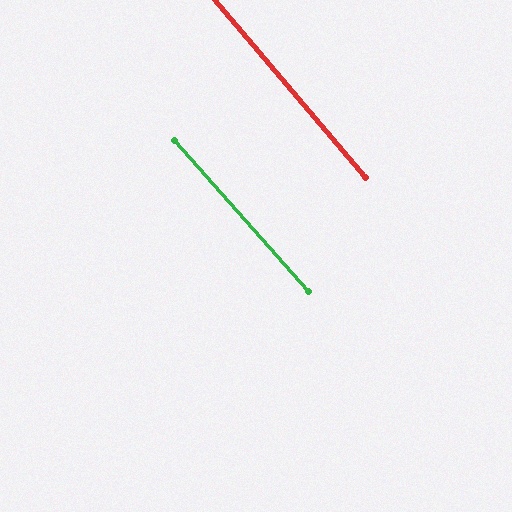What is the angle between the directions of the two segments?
Approximately 1 degree.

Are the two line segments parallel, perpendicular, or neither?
Parallel — their directions differ by only 1.2°.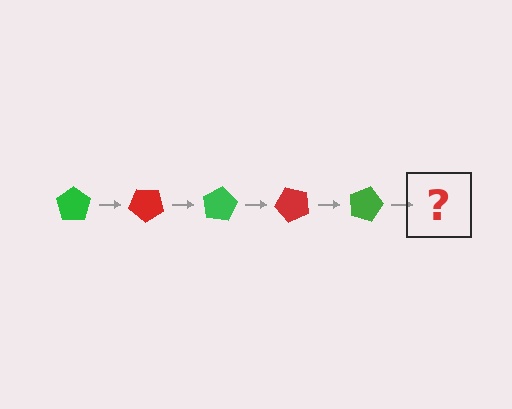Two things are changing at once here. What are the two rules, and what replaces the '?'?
The two rules are that it rotates 40 degrees each step and the color cycles through green and red. The '?' should be a red pentagon, rotated 200 degrees from the start.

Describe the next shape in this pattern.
It should be a red pentagon, rotated 200 degrees from the start.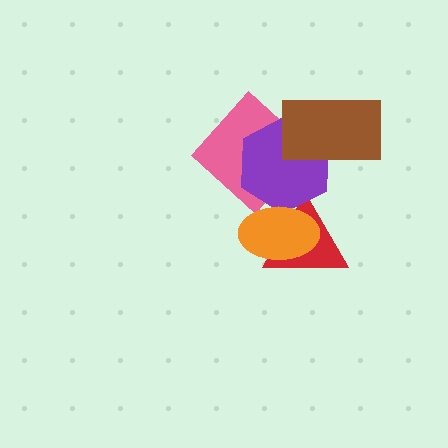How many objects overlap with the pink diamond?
2 objects overlap with the pink diamond.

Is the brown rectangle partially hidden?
No, no other shape covers it.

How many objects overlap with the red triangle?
2 objects overlap with the red triangle.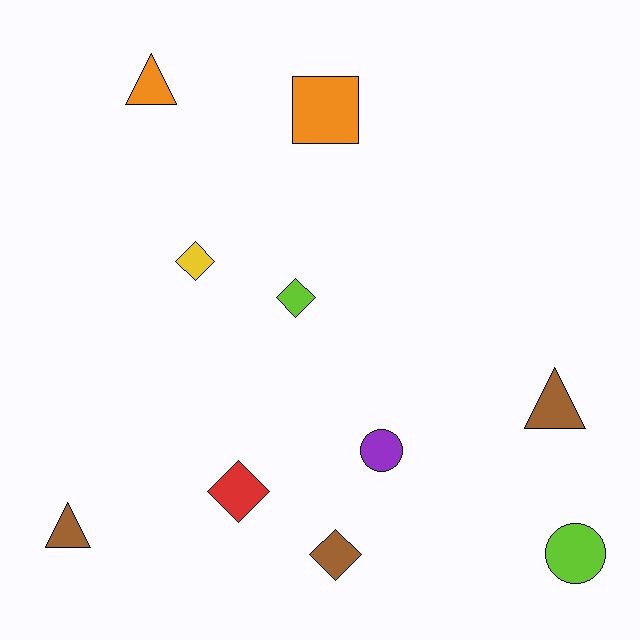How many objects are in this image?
There are 10 objects.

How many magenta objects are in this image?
There are no magenta objects.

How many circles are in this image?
There are 2 circles.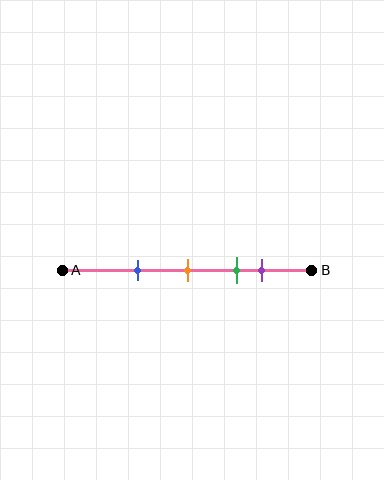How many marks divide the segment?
There are 4 marks dividing the segment.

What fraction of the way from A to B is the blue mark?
The blue mark is approximately 30% (0.3) of the way from A to B.